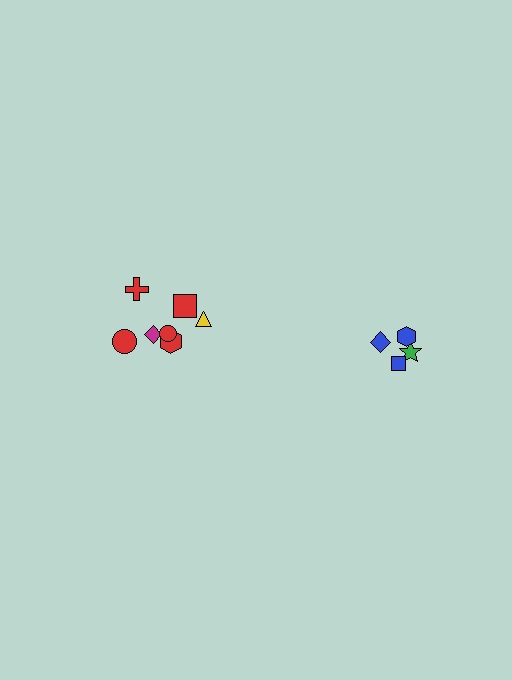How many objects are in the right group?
There are 4 objects.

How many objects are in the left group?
There are 7 objects.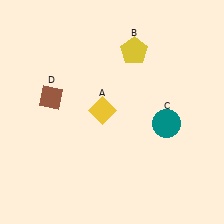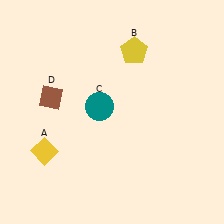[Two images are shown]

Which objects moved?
The objects that moved are: the yellow diamond (A), the teal circle (C).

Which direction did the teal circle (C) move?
The teal circle (C) moved left.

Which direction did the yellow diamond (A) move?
The yellow diamond (A) moved left.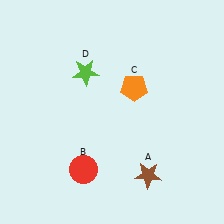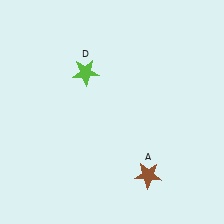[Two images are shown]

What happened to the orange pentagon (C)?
The orange pentagon (C) was removed in Image 2. It was in the top-right area of Image 1.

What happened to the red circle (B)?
The red circle (B) was removed in Image 2. It was in the bottom-left area of Image 1.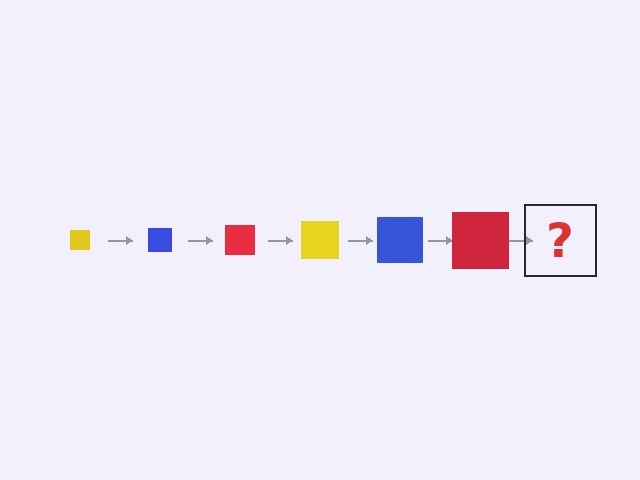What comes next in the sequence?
The next element should be a yellow square, larger than the previous one.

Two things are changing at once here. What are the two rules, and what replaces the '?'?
The two rules are that the square grows larger each step and the color cycles through yellow, blue, and red. The '?' should be a yellow square, larger than the previous one.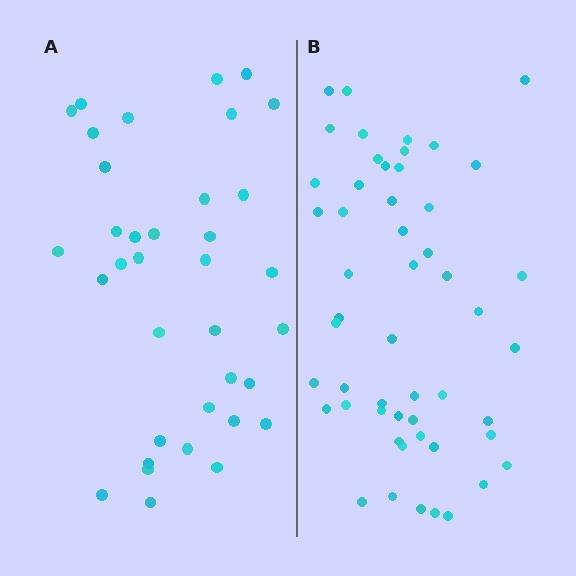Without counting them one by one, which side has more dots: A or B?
Region B (the right region) has more dots.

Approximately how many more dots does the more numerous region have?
Region B has approximately 15 more dots than region A.